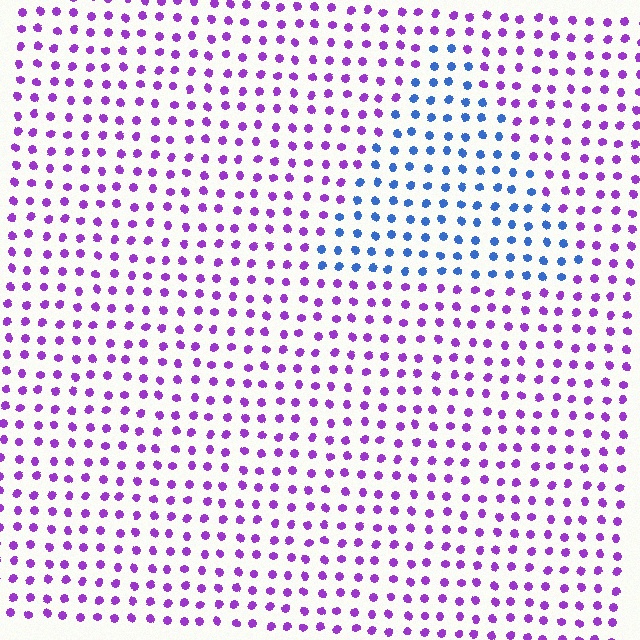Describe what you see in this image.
The image is filled with small purple elements in a uniform arrangement. A triangle-shaped region is visible where the elements are tinted to a slightly different hue, forming a subtle color boundary.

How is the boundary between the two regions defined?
The boundary is defined purely by a slight shift in hue (about 63 degrees). Spacing, size, and orientation are identical on both sides.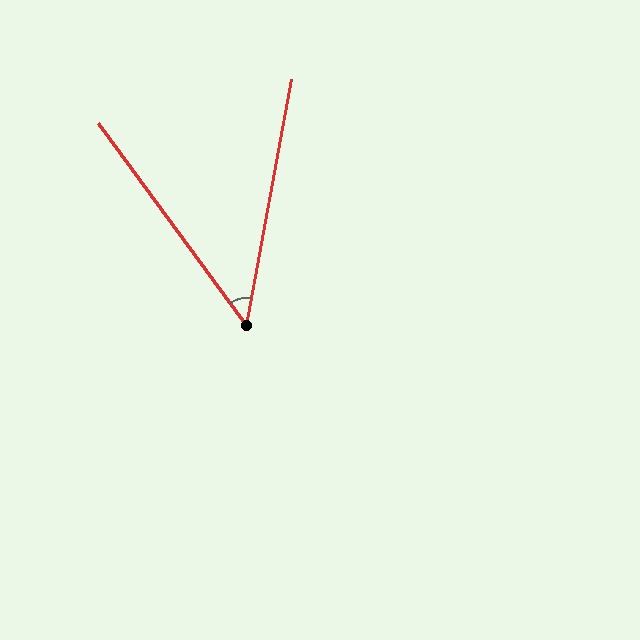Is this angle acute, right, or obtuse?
It is acute.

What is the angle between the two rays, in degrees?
Approximately 47 degrees.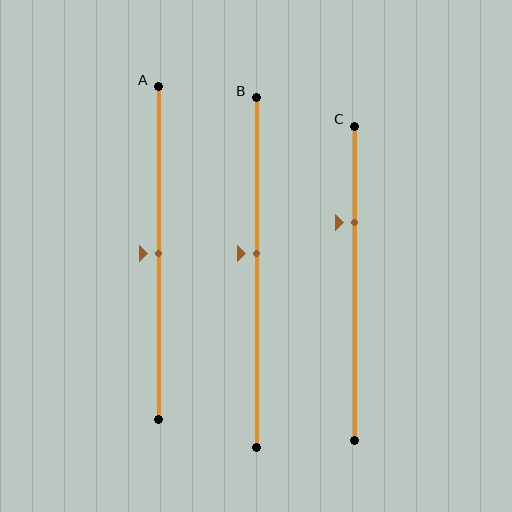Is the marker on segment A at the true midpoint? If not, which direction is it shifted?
Yes, the marker on segment A is at the true midpoint.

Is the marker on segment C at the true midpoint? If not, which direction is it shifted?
No, the marker on segment C is shifted upward by about 19% of the segment length.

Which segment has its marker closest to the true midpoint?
Segment A has its marker closest to the true midpoint.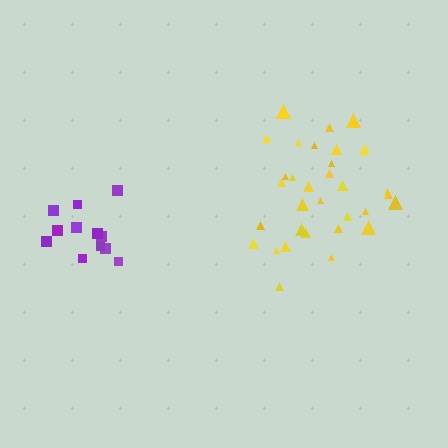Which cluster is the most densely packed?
Purple.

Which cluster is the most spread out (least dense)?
Yellow.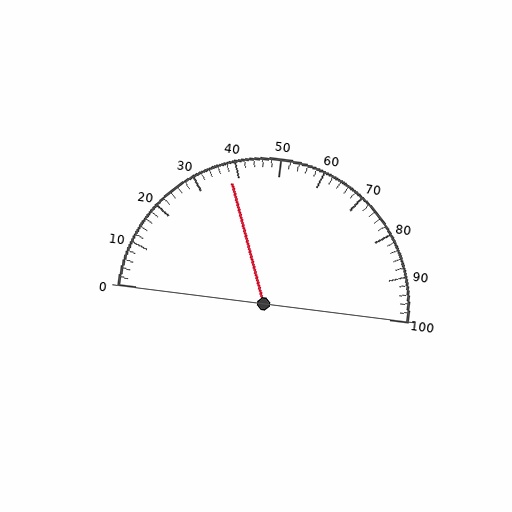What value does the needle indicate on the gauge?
The needle indicates approximately 38.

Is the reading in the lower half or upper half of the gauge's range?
The reading is in the lower half of the range (0 to 100).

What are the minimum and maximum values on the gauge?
The gauge ranges from 0 to 100.